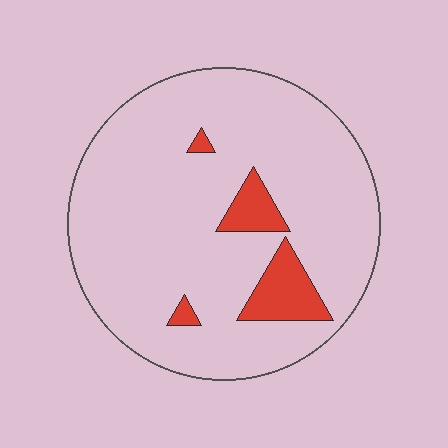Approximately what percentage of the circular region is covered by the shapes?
Approximately 10%.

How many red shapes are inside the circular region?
4.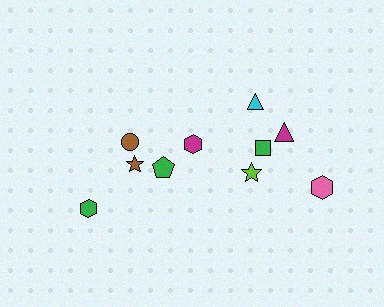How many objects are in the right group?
There are 6 objects.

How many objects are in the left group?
There are 4 objects.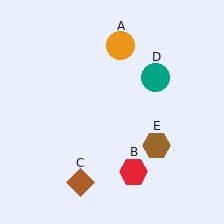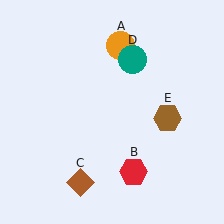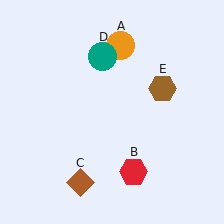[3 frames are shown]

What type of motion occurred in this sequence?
The teal circle (object D), brown hexagon (object E) rotated counterclockwise around the center of the scene.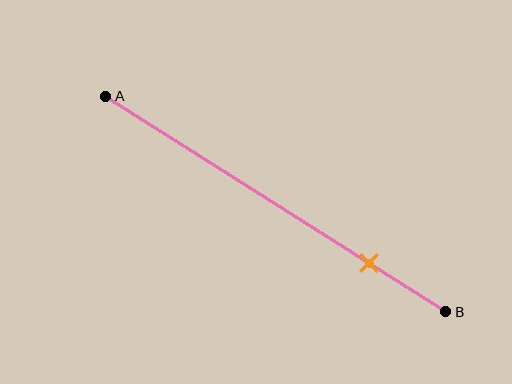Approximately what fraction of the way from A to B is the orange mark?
The orange mark is approximately 75% of the way from A to B.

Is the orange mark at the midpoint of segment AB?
No, the mark is at about 75% from A, not at the 50% midpoint.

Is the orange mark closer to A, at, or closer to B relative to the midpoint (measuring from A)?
The orange mark is closer to point B than the midpoint of segment AB.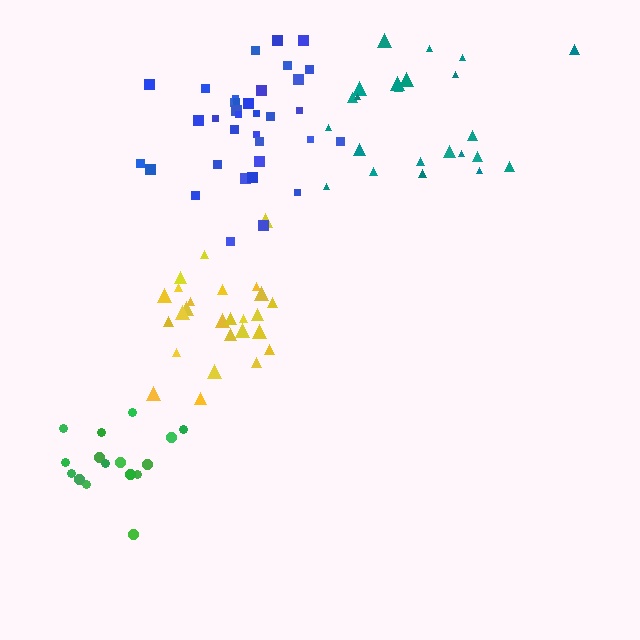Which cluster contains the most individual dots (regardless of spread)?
Blue (35).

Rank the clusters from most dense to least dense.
green, blue, yellow, teal.